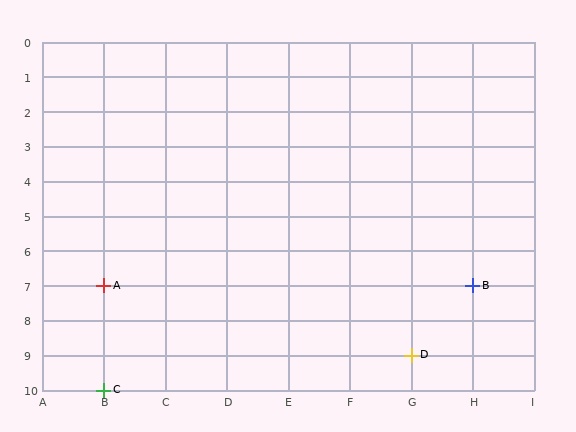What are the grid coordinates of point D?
Point D is at grid coordinates (G, 9).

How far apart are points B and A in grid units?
Points B and A are 6 columns apart.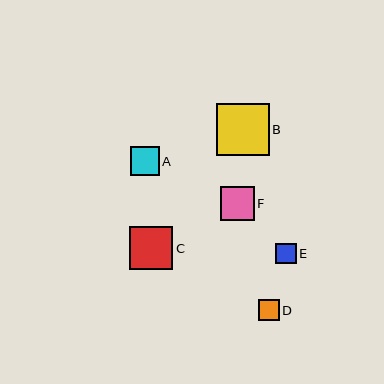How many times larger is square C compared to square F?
Square C is approximately 1.3 times the size of square F.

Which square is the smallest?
Square D is the smallest with a size of approximately 21 pixels.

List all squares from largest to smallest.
From largest to smallest: B, C, F, A, E, D.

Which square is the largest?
Square B is the largest with a size of approximately 52 pixels.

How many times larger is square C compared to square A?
Square C is approximately 1.5 times the size of square A.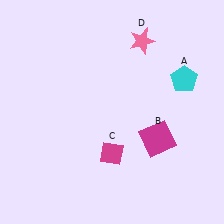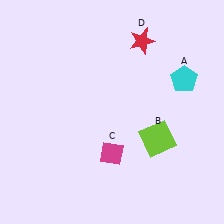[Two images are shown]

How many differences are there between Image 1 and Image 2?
There are 2 differences between the two images.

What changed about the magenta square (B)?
In Image 1, B is magenta. In Image 2, it changed to lime.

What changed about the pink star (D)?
In Image 1, D is pink. In Image 2, it changed to red.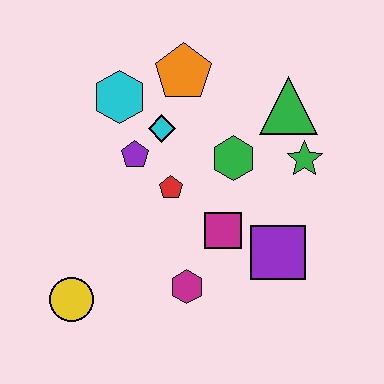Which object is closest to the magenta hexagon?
The magenta square is closest to the magenta hexagon.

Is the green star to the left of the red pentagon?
No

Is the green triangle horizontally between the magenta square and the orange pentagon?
No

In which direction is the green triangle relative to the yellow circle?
The green triangle is to the right of the yellow circle.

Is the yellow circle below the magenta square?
Yes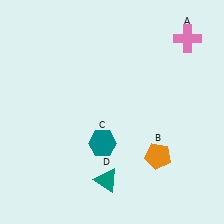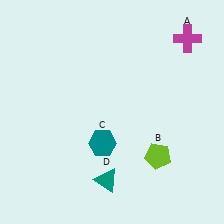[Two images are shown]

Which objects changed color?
A changed from pink to magenta. B changed from orange to lime.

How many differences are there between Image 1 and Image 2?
There are 2 differences between the two images.